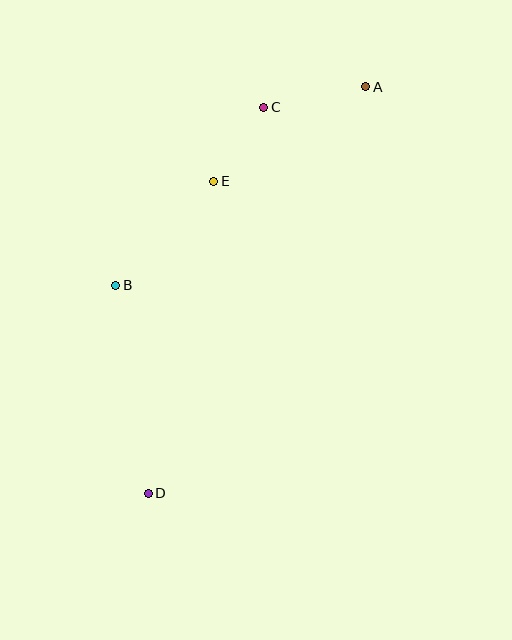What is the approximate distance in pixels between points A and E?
The distance between A and E is approximately 179 pixels.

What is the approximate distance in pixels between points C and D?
The distance between C and D is approximately 403 pixels.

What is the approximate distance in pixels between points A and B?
The distance between A and B is approximately 319 pixels.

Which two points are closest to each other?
Points C and E are closest to each other.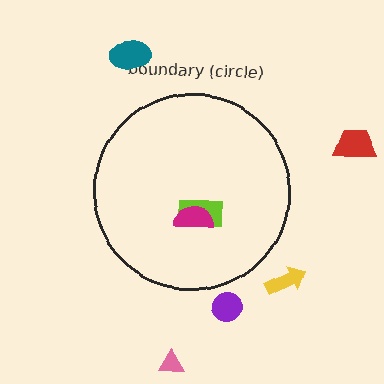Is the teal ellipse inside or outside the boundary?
Outside.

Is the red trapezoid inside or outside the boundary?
Outside.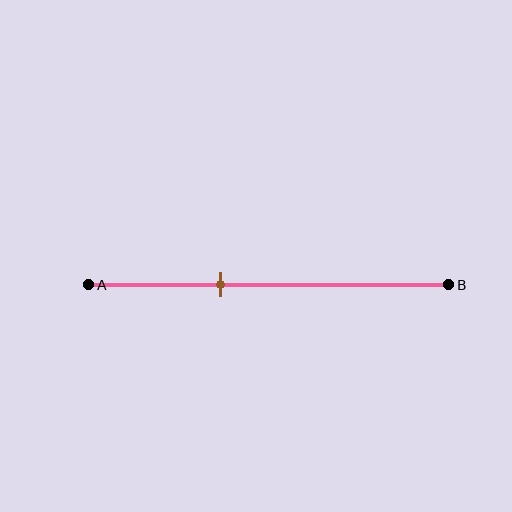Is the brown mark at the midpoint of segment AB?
No, the mark is at about 35% from A, not at the 50% midpoint.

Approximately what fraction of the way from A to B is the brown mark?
The brown mark is approximately 35% of the way from A to B.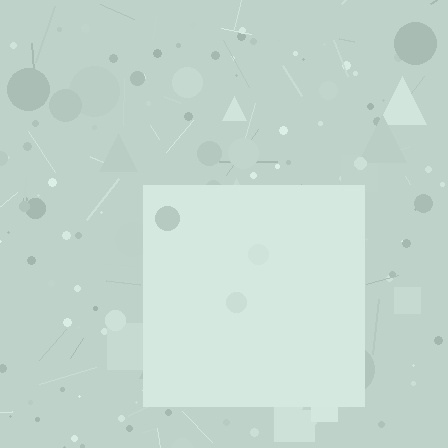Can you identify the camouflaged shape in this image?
The camouflaged shape is a square.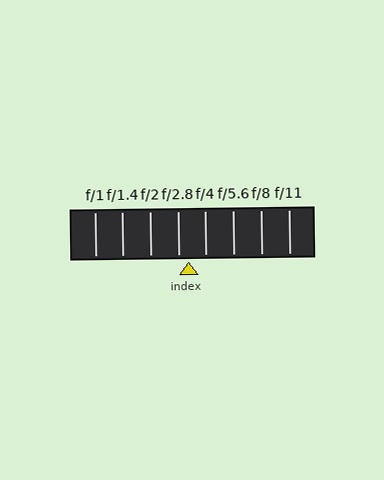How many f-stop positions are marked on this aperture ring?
There are 8 f-stop positions marked.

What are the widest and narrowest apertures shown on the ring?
The widest aperture shown is f/1 and the narrowest is f/11.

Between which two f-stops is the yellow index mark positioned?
The index mark is between f/2.8 and f/4.